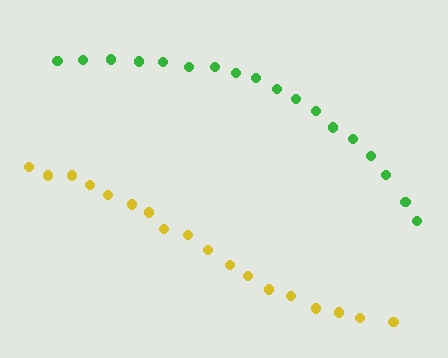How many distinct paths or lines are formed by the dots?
There are 2 distinct paths.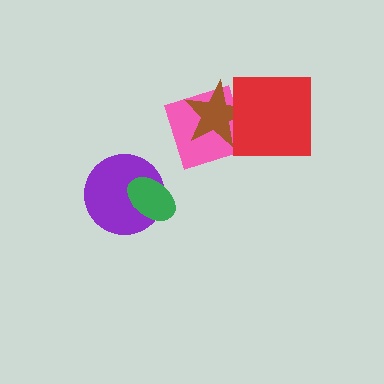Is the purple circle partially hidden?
Yes, it is partially covered by another shape.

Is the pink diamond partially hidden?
Yes, it is partially covered by another shape.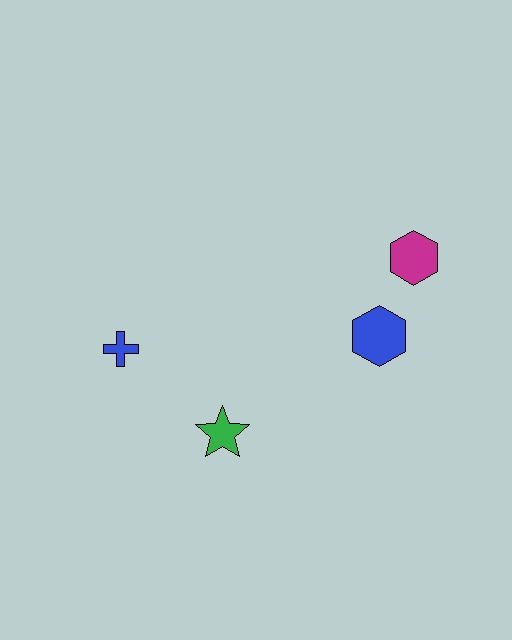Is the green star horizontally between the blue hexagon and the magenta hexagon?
No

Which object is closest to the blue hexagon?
The magenta hexagon is closest to the blue hexagon.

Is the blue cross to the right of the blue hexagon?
No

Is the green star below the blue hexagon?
Yes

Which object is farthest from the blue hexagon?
The blue cross is farthest from the blue hexagon.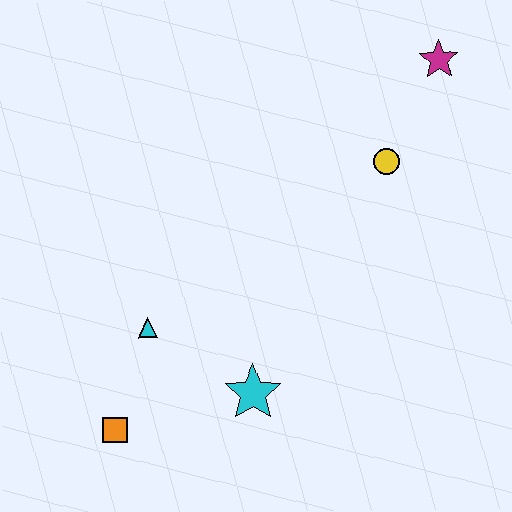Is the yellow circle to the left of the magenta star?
Yes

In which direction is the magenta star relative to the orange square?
The magenta star is above the orange square.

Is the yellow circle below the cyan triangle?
No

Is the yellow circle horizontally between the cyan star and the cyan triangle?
No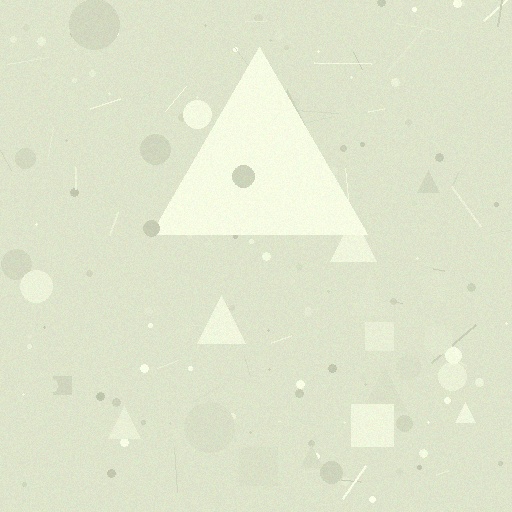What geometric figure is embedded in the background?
A triangle is embedded in the background.